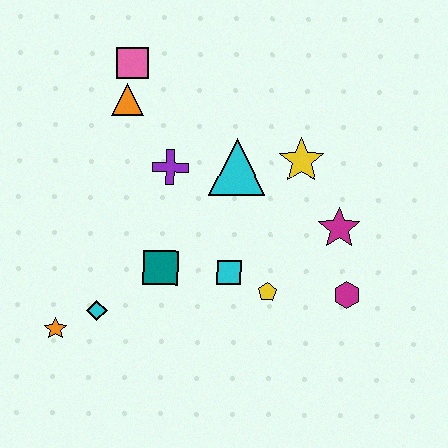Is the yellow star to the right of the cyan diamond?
Yes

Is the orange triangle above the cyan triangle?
Yes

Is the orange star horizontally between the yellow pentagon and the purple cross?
No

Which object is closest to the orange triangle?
The pink square is closest to the orange triangle.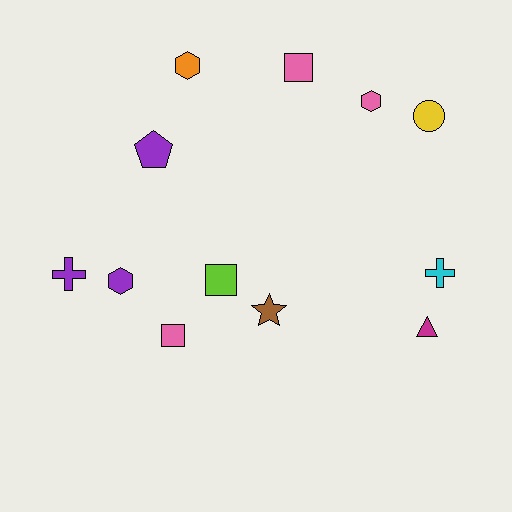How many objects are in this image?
There are 12 objects.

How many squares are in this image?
There are 3 squares.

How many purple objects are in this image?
There are 3 purple objects.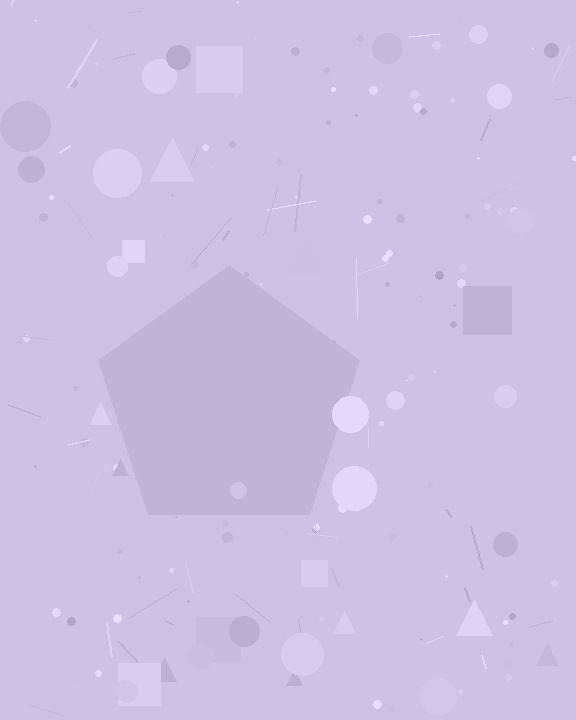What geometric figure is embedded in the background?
A pentagon is embedded in the background.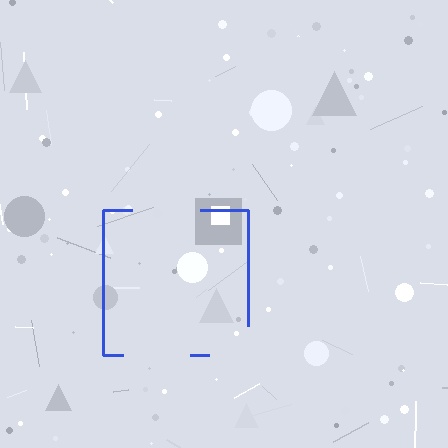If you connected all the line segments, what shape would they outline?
They would outline a square.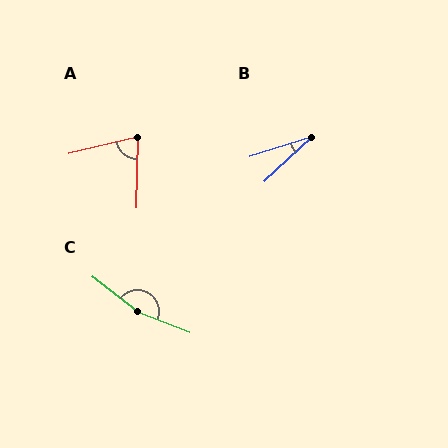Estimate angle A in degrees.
Approximately 75 degrees.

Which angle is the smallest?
B, at approximately 26 degrees.